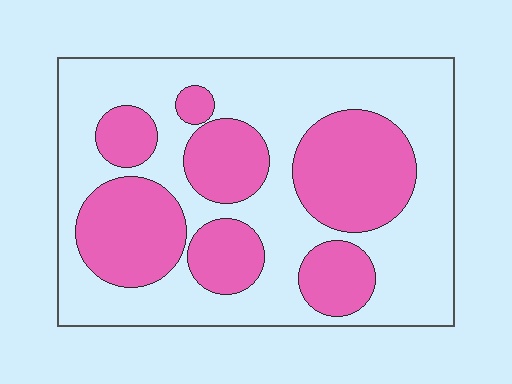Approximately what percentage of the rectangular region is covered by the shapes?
Approximately 40%.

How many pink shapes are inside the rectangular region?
7.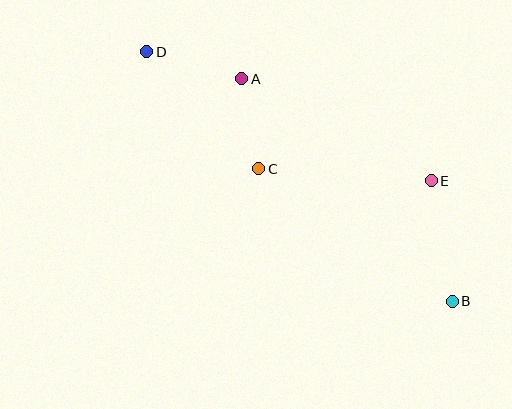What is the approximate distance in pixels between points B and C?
The distance between B and C is approximately 234 pixels.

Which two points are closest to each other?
Points A and C are closest to each other.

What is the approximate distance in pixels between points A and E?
The distance between A and E is approximately 215 pixels.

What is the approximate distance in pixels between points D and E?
The distance between D and E is approximately 312 pixels.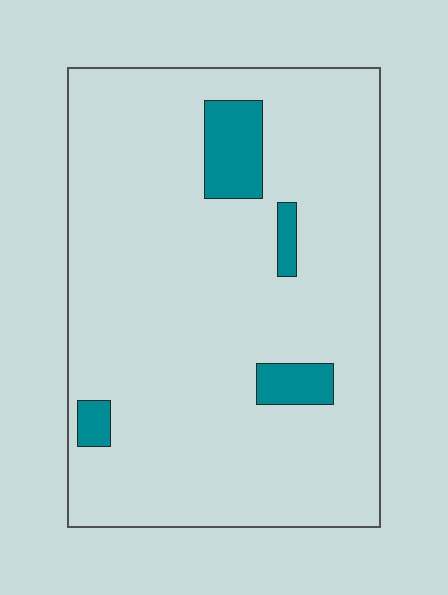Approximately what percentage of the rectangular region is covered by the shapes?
Approximately 10%.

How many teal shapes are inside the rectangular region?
4.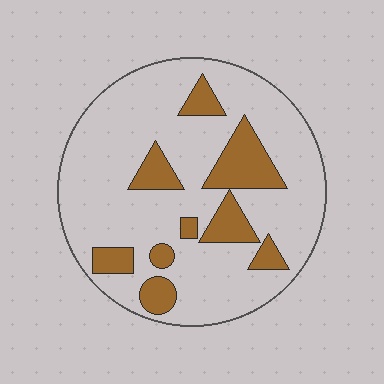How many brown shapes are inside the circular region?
9.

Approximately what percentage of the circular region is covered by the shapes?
Approximately 20%.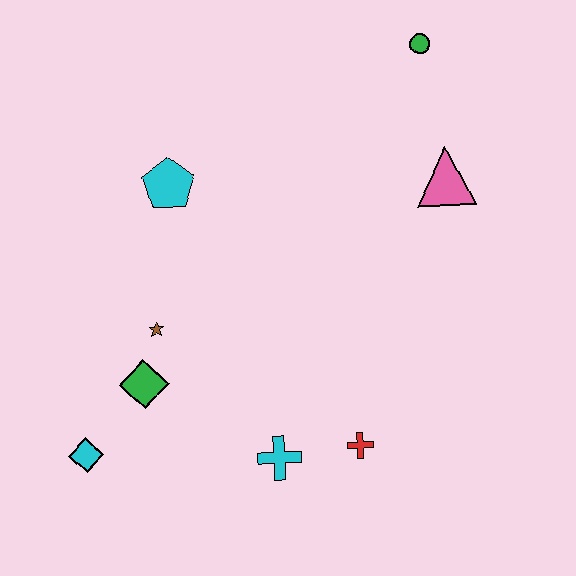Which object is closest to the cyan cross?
The red cross is closest to the cyan cross.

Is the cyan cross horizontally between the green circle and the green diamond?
Yes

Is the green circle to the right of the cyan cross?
Yes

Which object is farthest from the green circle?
The cyan diamond is farthest from the green circle.